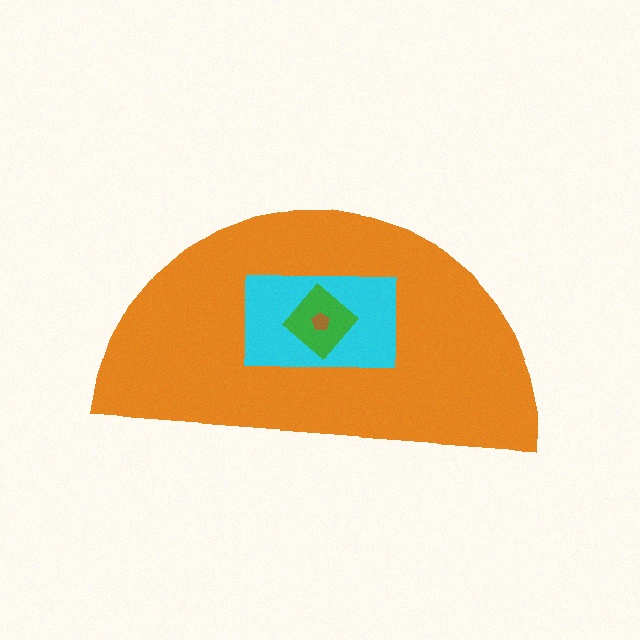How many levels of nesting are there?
4.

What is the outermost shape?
The orange semicircle.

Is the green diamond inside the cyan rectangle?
Yes.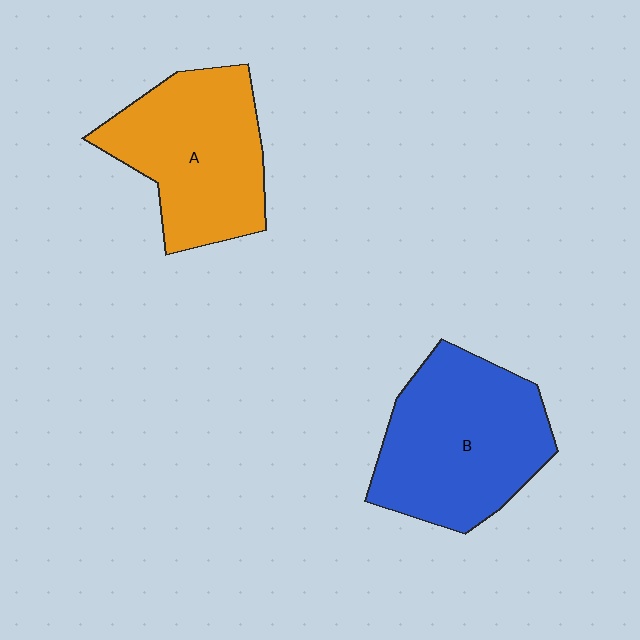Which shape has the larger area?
Shape B (blue).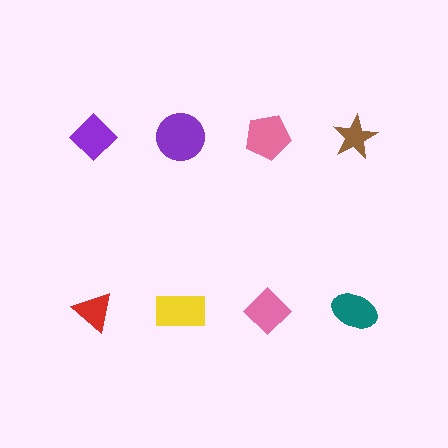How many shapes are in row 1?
4 shapes.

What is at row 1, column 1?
A purple diamond.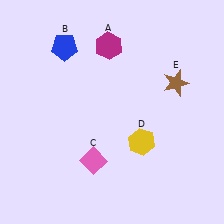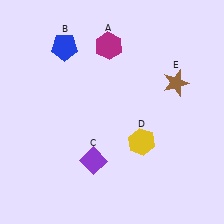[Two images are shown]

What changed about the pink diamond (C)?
In Image 1, C is pink. In Image 2, it changed to purple.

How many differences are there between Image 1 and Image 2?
There is 1 difference between the two images.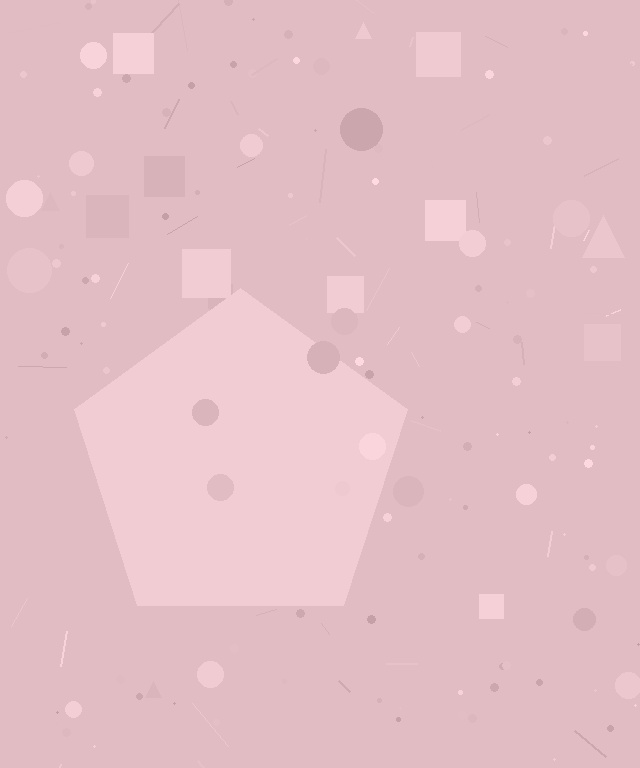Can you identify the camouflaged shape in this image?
The camouflaged shape is a pentagon.